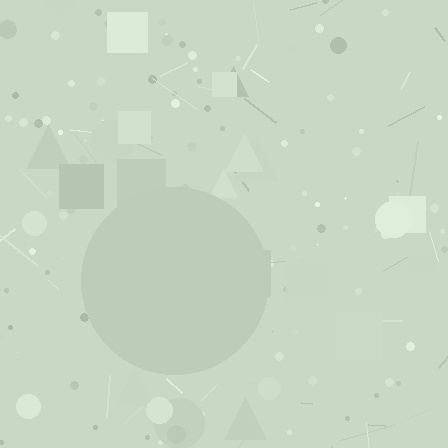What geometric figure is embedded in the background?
A circle is embedded in the background.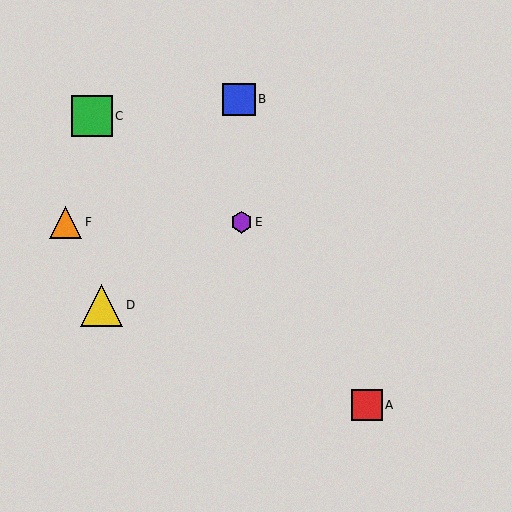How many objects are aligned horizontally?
2 objects (E, F) are aligned horizontally.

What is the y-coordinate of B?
Object B is at y≈99.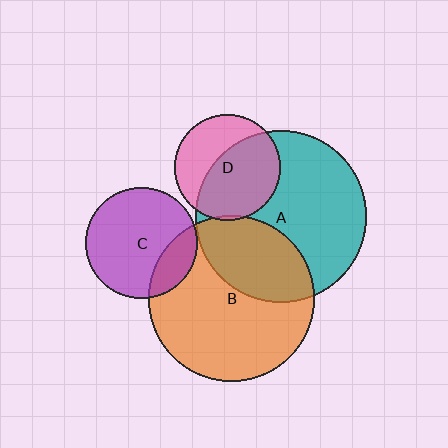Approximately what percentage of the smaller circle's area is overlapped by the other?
Approximately 60%.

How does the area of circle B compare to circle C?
Approximately 2.2 times.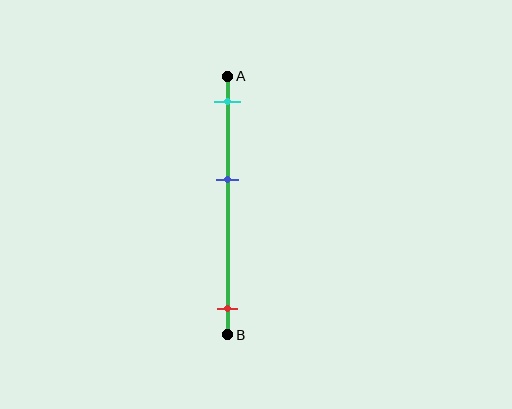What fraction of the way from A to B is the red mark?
The red mark is approximately 90% (0.9) of the way from A to B.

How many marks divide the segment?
There are 3 marks dividing the segment.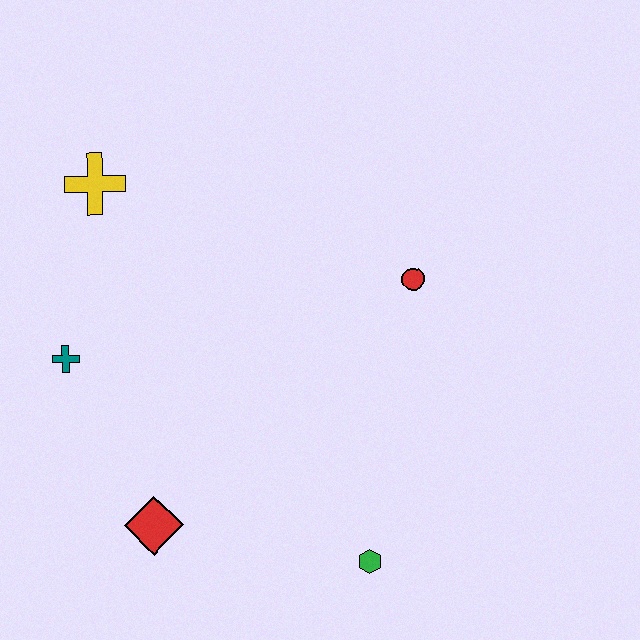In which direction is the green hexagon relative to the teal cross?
The green hexagon is to the right of the teal cross.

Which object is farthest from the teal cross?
The green hexagon is farthest from the teal cross.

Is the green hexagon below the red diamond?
Yes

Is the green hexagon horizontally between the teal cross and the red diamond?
No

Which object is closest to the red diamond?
The teal cross is closest to the red diamond.